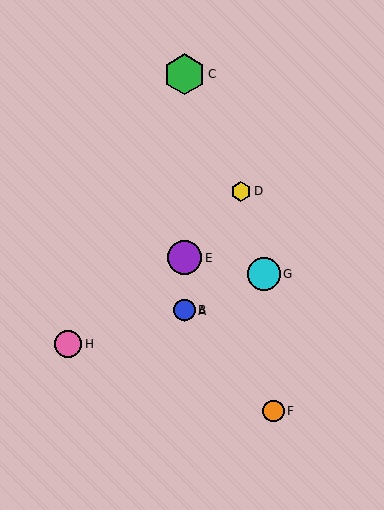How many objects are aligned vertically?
4 objects (A, B, C, E) are aligned vertically.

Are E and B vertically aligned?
Yes, both are at x≈185.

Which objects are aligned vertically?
Objects A, B, C, E are aligned vertically.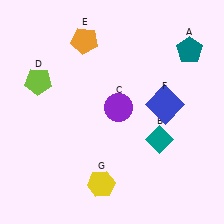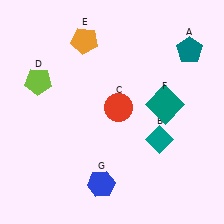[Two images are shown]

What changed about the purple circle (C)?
In Image 1, C is purple. In Image 2, it changed to red.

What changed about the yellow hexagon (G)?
In Image 1, G is yellow. In Image 2, it changed to blue.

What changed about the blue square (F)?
In Image 1, F is blue. In Image 2, it changed to teal.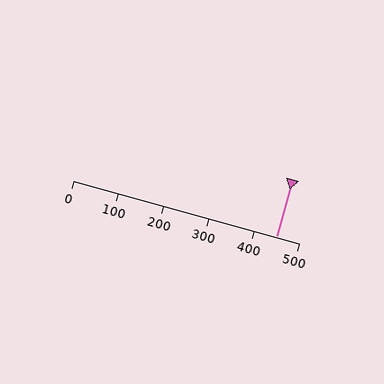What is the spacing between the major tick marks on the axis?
The major ticks are spaced 100 apart.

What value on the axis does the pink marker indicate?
The marker indicates approximately 450.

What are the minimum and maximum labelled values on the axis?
The axis runs from 0 to 500.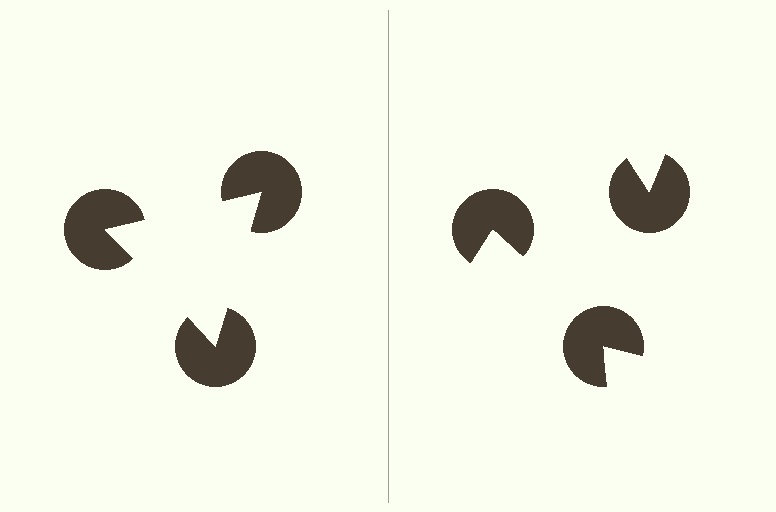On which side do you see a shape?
An illusory triangle appears on the left side. On the right side the wedge cuts are rotated, so no coherent shape forms.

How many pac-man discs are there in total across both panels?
6 — 3 on each side.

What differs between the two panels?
The pac-man discs are positioned identically on both sides; only the wedge orientations differ. On the left they align to a triangle; on the right they are misaligned.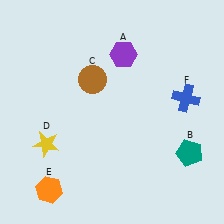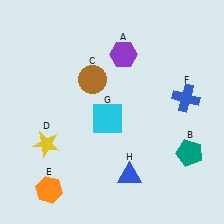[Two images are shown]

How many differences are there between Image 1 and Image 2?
There are 2 differences between the two images.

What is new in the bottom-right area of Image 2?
A blue triangle (H) was added in the bottom-right area of Image 2.